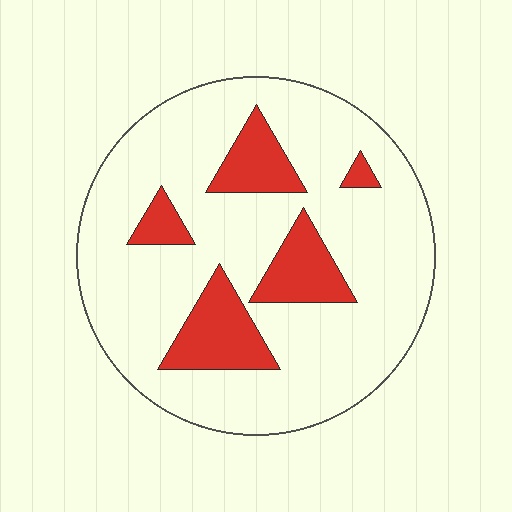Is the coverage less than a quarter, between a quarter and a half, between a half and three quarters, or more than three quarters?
Less than a quarter.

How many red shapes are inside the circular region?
5.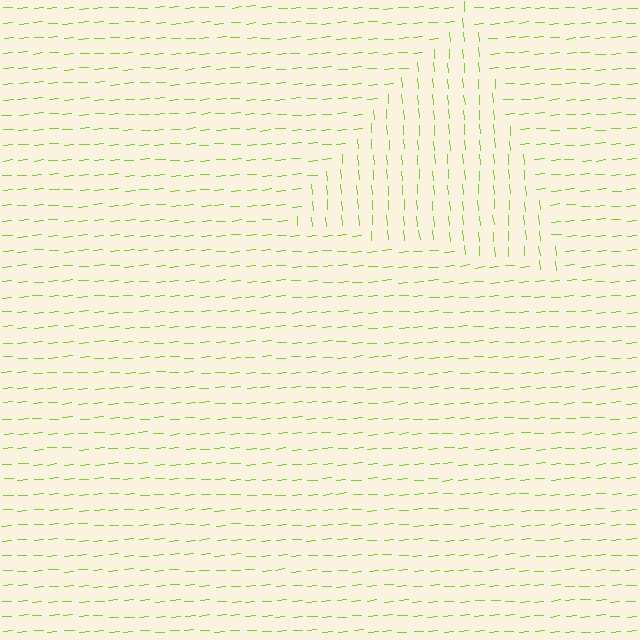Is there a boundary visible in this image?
Yes, there is a texture boundary formed by a change in line orientation.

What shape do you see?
I see a triangle.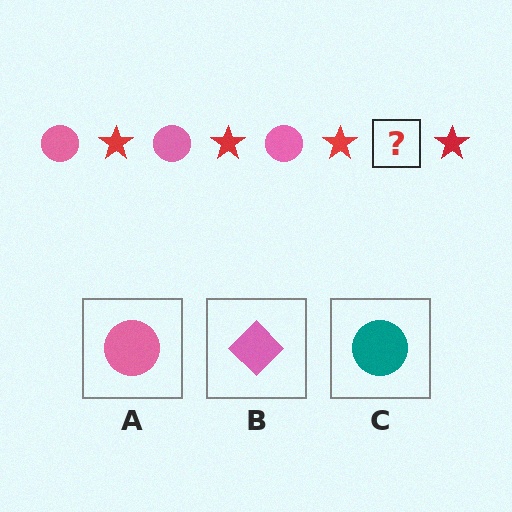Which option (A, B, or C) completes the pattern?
A.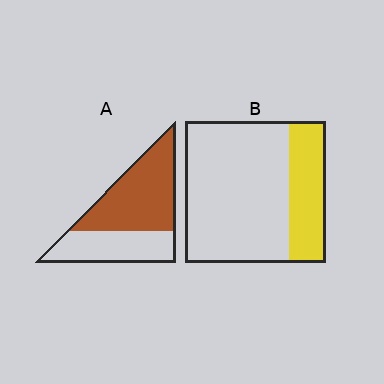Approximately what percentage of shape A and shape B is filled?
A is approximately 60% and B is approximately 25%.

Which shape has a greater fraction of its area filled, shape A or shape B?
Shape A.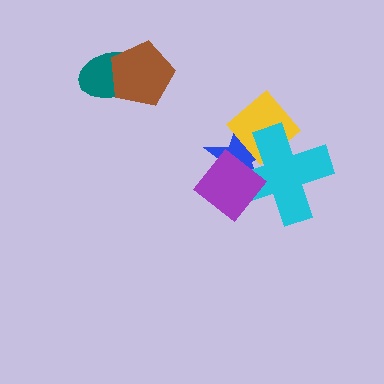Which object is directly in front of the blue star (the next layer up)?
The yellow diamond is directly in front of the blue star.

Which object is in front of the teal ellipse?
The brown pentagon is in front of the teal ellipse.